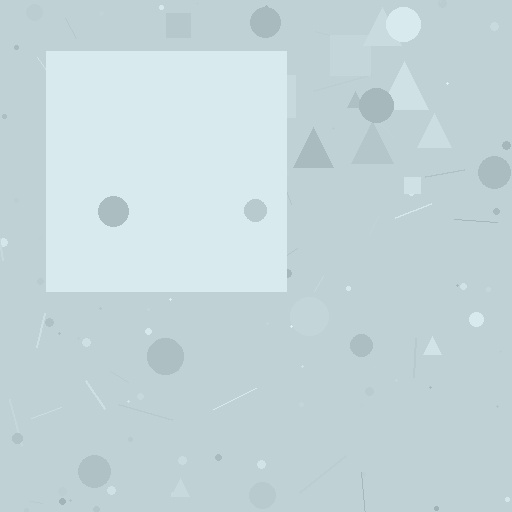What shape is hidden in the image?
A square is hidden in the image.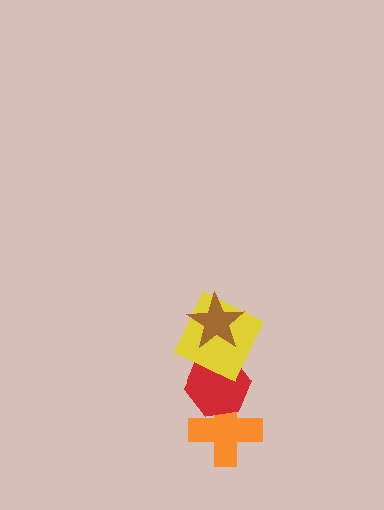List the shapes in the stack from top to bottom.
From top to bottom: the brown star, the yellow square, the red hexagon, the orange cross.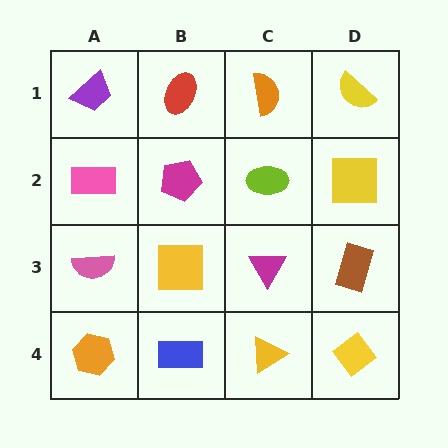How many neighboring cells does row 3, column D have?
3.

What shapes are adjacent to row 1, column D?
A yellow square (row 2, column D), an orange semicircle (row 1, column C).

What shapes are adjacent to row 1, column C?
A lime ellipse (row 2, column C), a red ellipse (row 1, column B), a yellow semicircle (row 1, column D).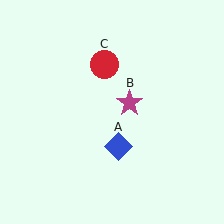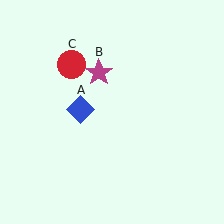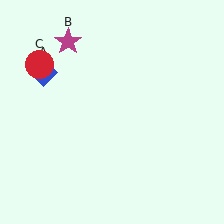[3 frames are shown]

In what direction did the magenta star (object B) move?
The magenta star (object B) moved up and to the left.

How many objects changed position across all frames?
3 objects changed position: blue diamond (object A), magenta star (object B), red circle (object C).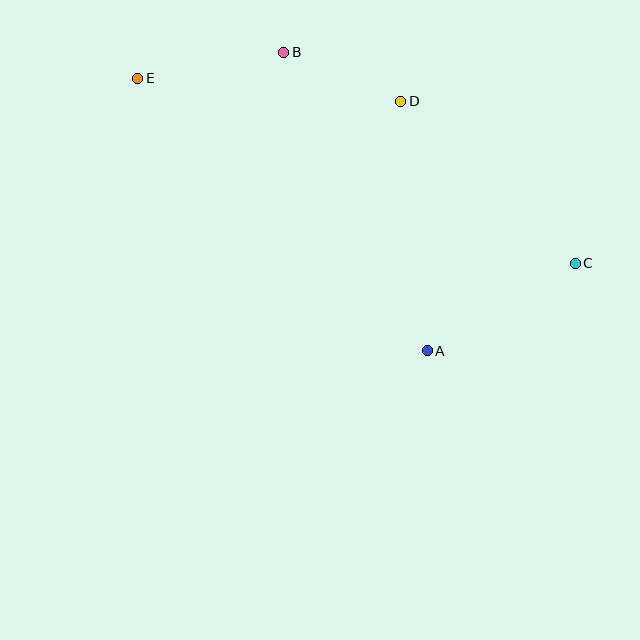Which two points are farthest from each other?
Points C and E are farthest from each other.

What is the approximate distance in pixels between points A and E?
The distance between A and E is approximately 398 pixels.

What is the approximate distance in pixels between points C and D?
The distance between C and D is approximately 238 pixels.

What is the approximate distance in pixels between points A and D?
The distance between A and D is approximately 251 pixels.